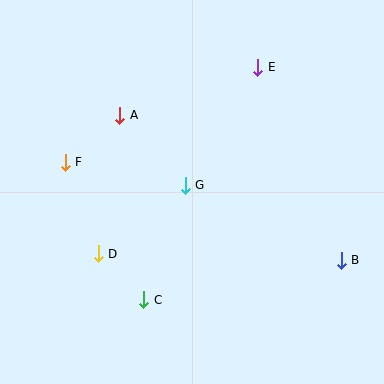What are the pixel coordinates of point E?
Point E is at (258, 67).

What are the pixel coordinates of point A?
Point A is at (120, 115).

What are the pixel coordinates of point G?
Point G is at (185, 185).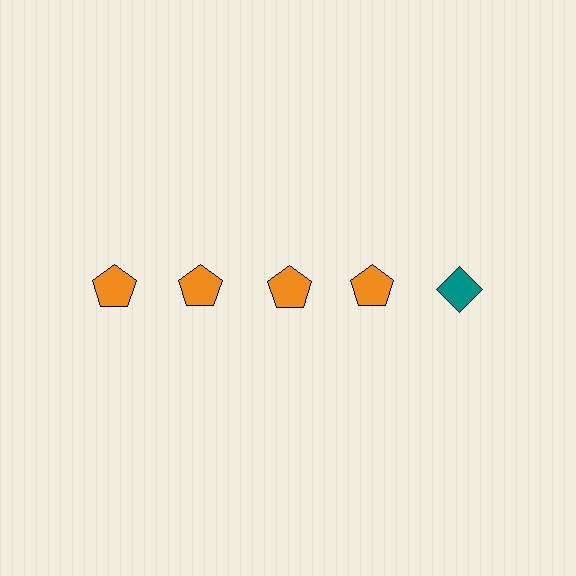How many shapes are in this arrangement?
There are 5 shapes arranged in a grid pattern.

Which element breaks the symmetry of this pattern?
The teal diamond in the top row, rightmost column breaks the symmetry. All other shapes are orange pentagons.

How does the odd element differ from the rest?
It differs in both color (teal instead of orange) and shape (diamond instead of pentagon).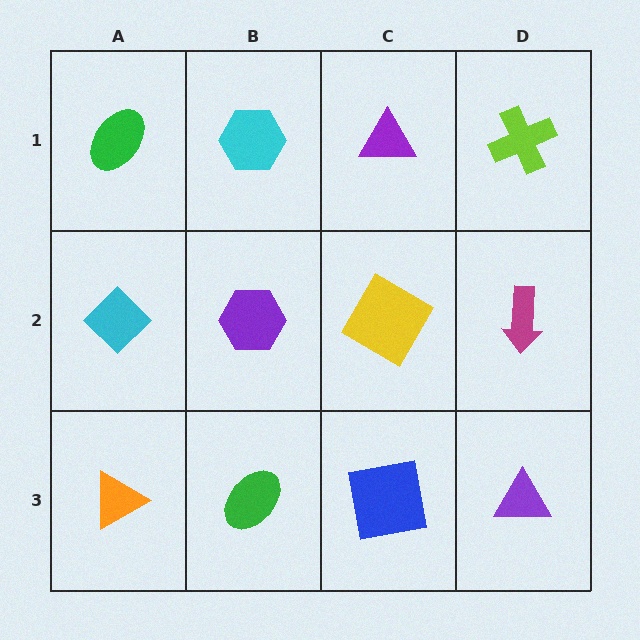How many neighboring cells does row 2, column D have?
3.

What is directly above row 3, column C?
A yellow diamond.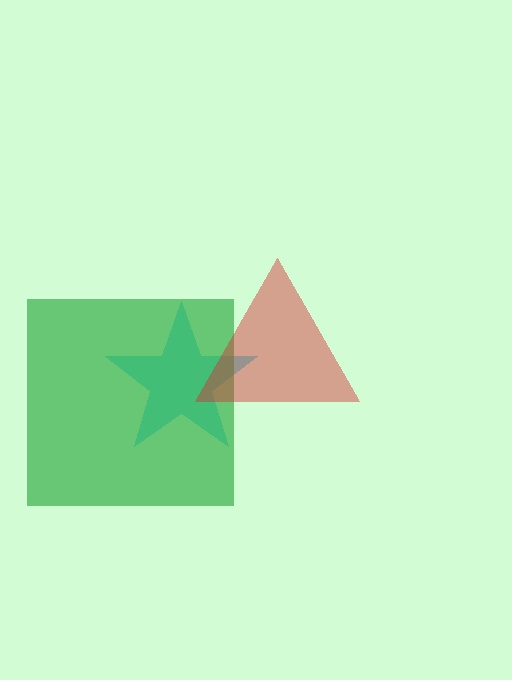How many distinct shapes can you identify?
There are 3 distinct shapes: a cyan star, a green square, a red triangle.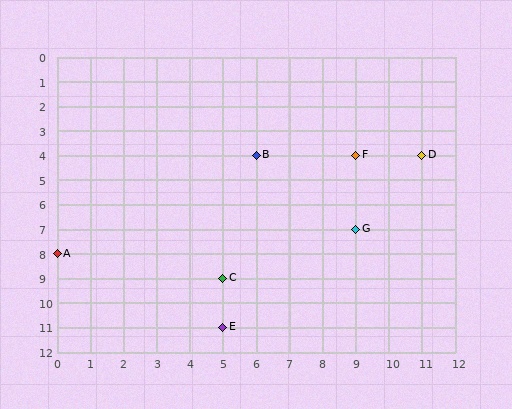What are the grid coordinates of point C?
Point C is at grid coordinates (5, 9).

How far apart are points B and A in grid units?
Points B and A are 6 columns and 4 rows apart (about 7.2 grid units diagonally).